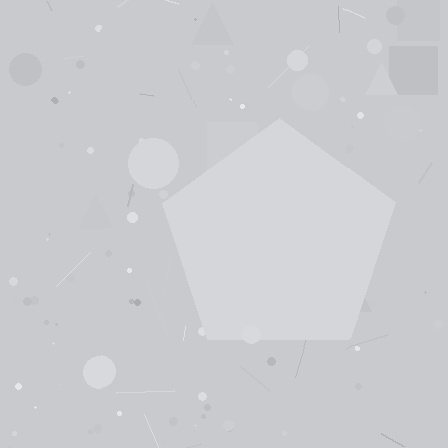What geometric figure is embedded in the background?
A pentagon is embedded in the background.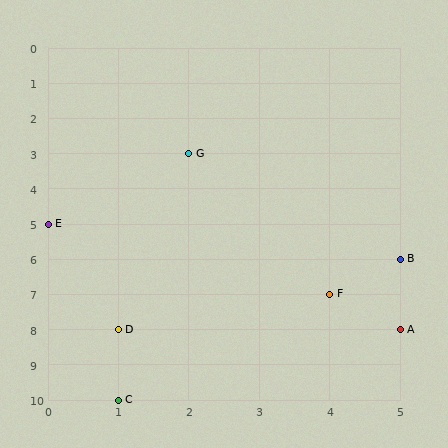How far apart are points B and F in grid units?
Points B and F are 1 column and 1 row apart (about 1.4 grid units diagonally).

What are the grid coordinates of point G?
Point G is at grid coordinates (2, 3).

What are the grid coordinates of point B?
Point B is at grid coordinates (5, 6).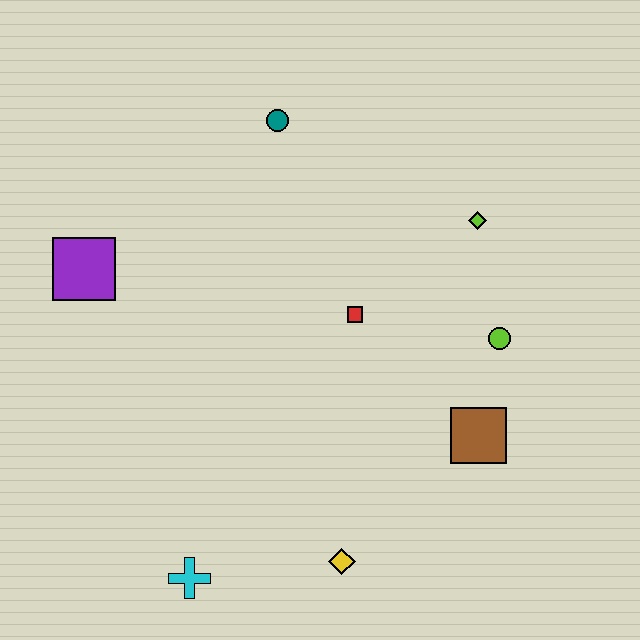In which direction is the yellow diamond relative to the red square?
The yellow diamond is below the red square.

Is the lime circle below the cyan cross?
No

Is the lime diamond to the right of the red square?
Yes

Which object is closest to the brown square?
The lime circle is closest to the brown square.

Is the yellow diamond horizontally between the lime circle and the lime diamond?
No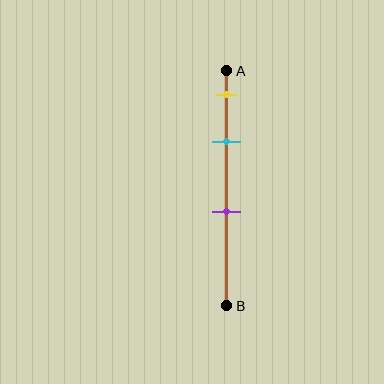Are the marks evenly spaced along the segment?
No, the marks are not evenly spaced.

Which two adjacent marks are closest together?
The yellow and cyan marks are the closest adjacent pair.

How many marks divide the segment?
There are 3 marks dividing the segment.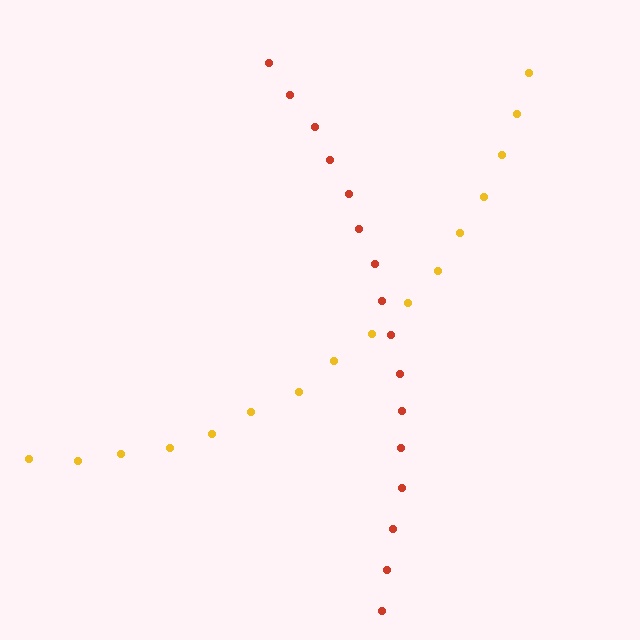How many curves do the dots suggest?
There are 2 distinct paths.